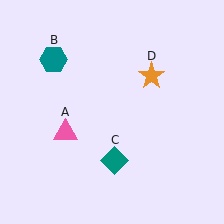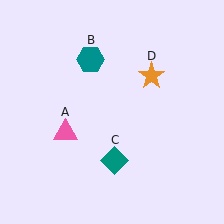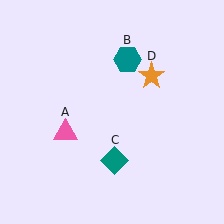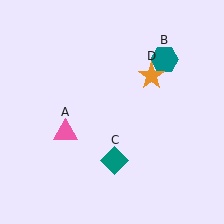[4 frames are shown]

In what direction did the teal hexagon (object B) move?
The teal hexagon (object B) moved right.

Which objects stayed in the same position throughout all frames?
Pink triangle (object A) and teal diamond (object C) and orange star (object D) remained stationary.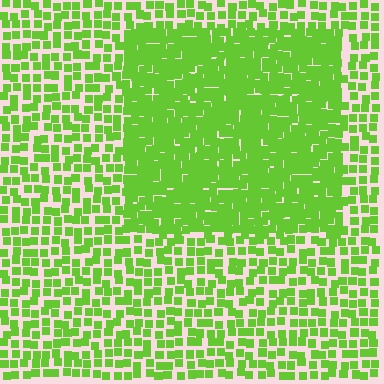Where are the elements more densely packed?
The elements are more densely packed inside the rectangle boundary.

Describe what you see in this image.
The image contains small lime elements arranged at two different densities. A rectangle-shaped region is visible where the elements are more densely packed than the surrounding area.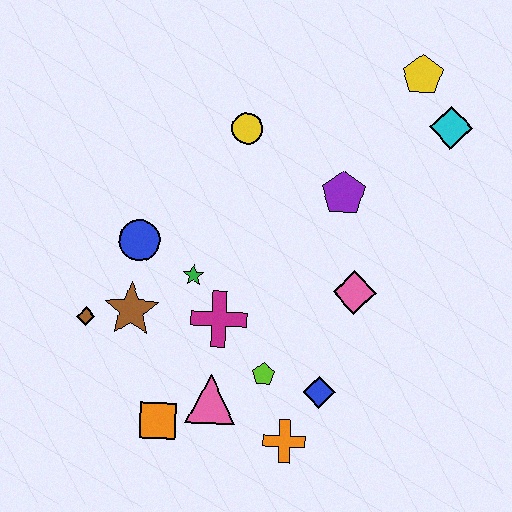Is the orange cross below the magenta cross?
Yes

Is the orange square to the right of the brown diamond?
Yes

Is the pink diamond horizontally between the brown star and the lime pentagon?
No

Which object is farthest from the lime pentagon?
The yellow pentagon is farthest from the lime pentagon.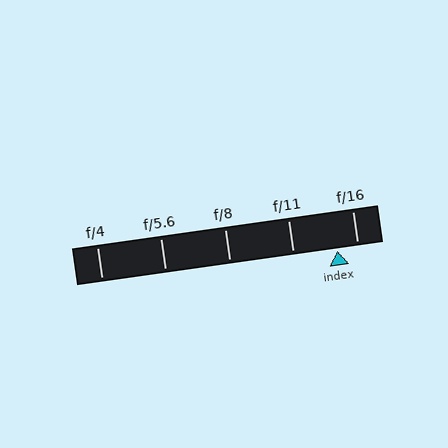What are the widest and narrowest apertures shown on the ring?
The widest aperture shown is f/4 and the narrowest is f/16.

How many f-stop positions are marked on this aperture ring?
There are 5 f-stop positions marked.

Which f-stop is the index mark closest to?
The index mark is closest to f/16.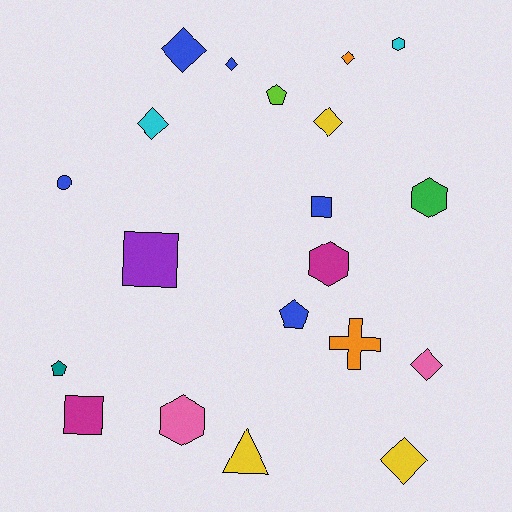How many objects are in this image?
There are 20 objects.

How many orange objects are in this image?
There are 2 orange objects.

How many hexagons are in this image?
There are 4 hexagons.